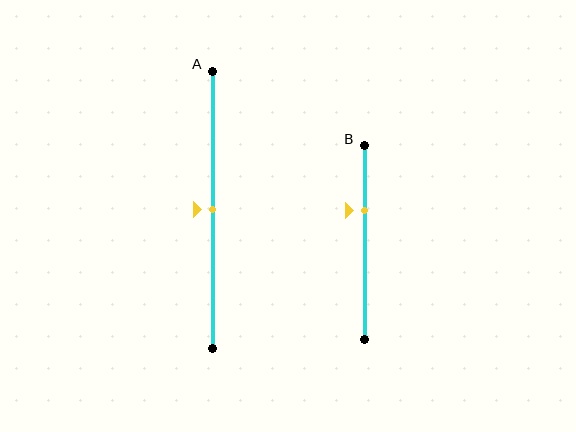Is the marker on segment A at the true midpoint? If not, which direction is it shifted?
Yes, the marker on segment A is at the true midpoint.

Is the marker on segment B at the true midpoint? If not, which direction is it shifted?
No, the marker on segment B is shifted upward by about 17% of the segment length.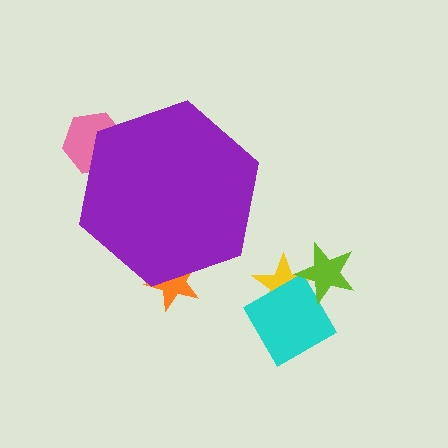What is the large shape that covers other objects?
A purple hexagon.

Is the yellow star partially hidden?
No, the yellow star is fully visible.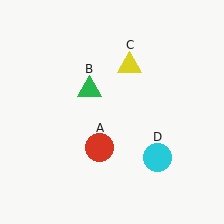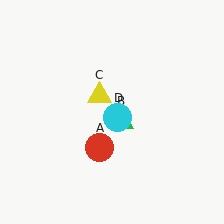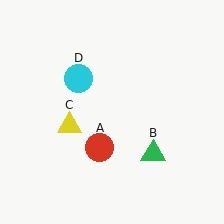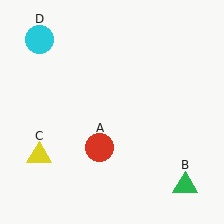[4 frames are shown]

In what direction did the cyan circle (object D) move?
The cyan circle (object D) moved up and to the left.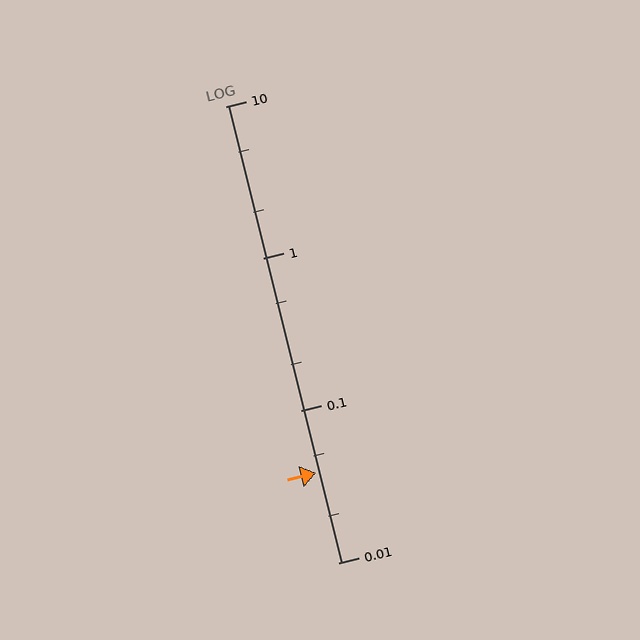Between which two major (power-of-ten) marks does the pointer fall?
The pointer is between 0.01 and 0.1.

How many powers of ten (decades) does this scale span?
The scale spans 3 decades, from 0.01 to 10.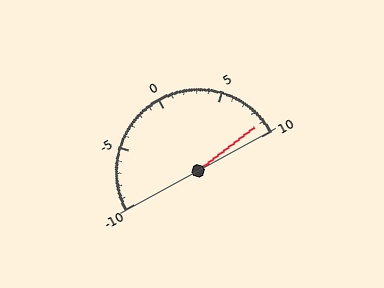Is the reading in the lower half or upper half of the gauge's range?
The reading is in the upper half of the range (-10 to 10).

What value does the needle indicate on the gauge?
The needle indicates approximately 9.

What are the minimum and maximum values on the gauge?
The gauge ranges from -10 to 10.